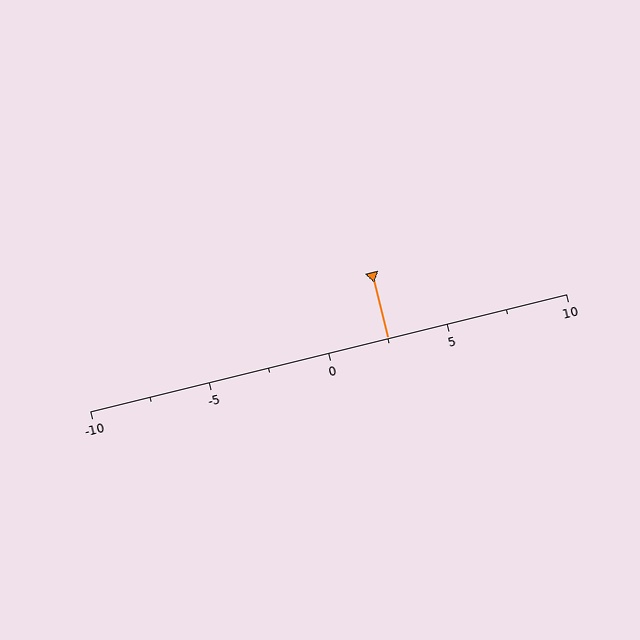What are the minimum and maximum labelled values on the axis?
The axis runs from -10 to 10.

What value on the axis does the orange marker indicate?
The marker indicates approximately 2.5.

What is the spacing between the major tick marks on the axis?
The major ticks are spaced 5 apart.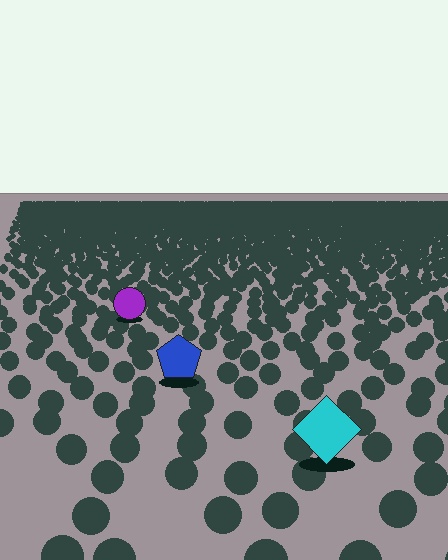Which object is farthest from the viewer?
The purple circle is farthest from the viewer. It appears smaller and the ground texture around it is denser.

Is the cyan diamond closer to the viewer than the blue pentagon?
Yes. The cyan diamond is closer — you can tell from the texture gradient: the ground texture is coarser near it.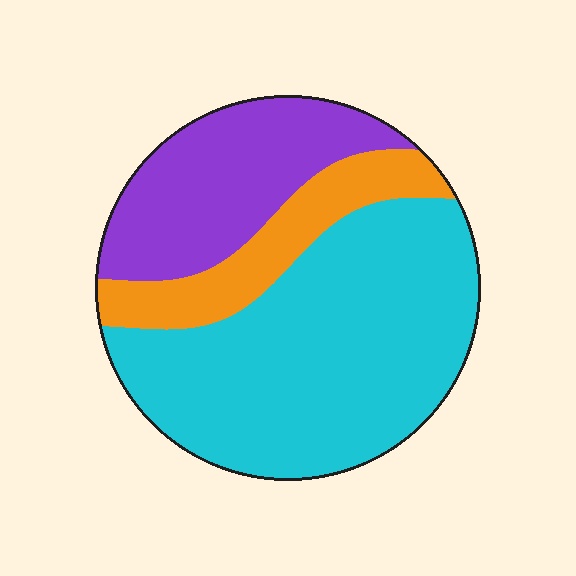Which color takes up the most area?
Cyan, at roughly 55%.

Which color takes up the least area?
Orange, at roughly 15%.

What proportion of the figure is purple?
Purple covers around 25% of the figure.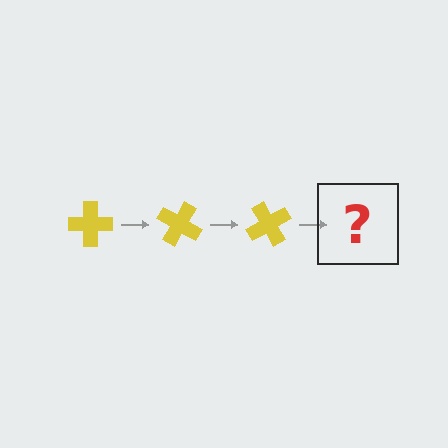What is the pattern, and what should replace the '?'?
The pattern is that the cross rotates 30 degrees each step. The '?' should be a yellow cross rotated 90 degrees.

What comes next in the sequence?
The next element should be a yellow cross rotated 90 degrees.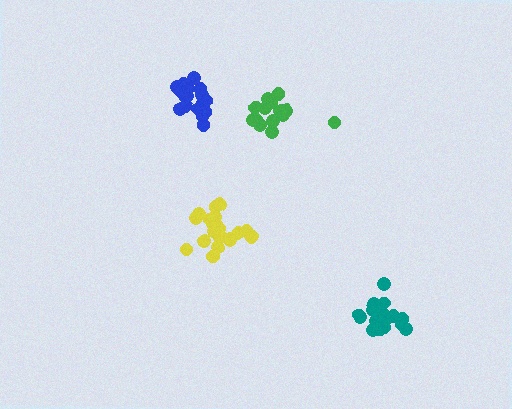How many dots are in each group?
Group 1: 18 dots, Group 2: 20 dots, Group 3: 20 dots, Group 4: 14 dots (72 total).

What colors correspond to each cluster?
The clusters are colored: teal, yellow, blue, green.